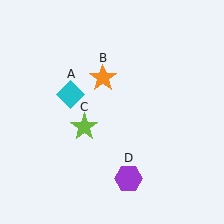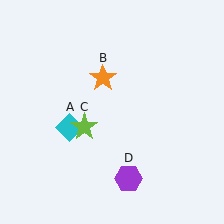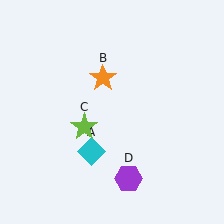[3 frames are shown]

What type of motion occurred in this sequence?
The cyan diamond (object A) rotated counterclockwise around the center of the scene.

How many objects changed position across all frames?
1 object changed position: cyan diamond (object A).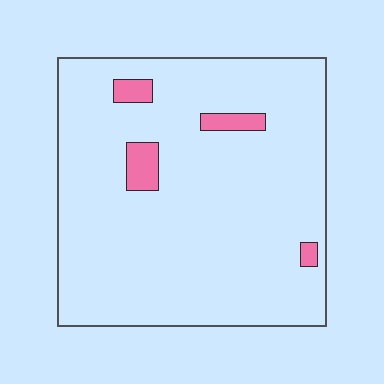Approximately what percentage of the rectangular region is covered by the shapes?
Approximately 5%.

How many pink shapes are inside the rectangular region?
4.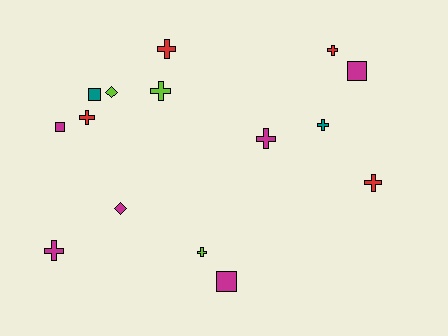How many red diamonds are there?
There are no red diamonds.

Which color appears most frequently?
Magenta, with 6 objects.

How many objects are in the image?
There are 15 objects.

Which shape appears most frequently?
Cross, with 9 objects.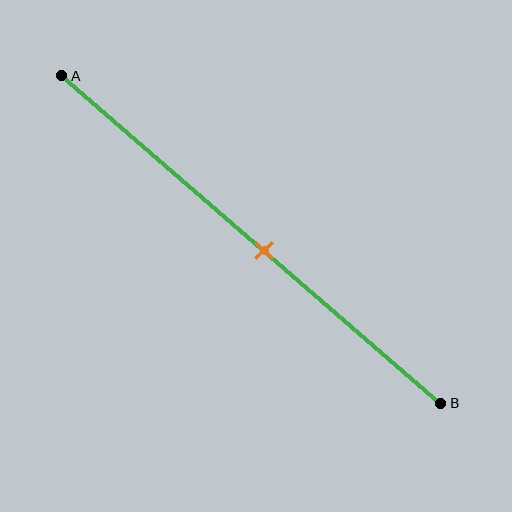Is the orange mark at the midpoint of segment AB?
No, the mark is at about 55% from A, not at the 50% midpoint.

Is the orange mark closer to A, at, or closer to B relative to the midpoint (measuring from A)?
The orange mark is closer to point B than the midpoint of segment AB.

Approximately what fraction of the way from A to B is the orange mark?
The orange mark is approximately 55% of the way from A to B.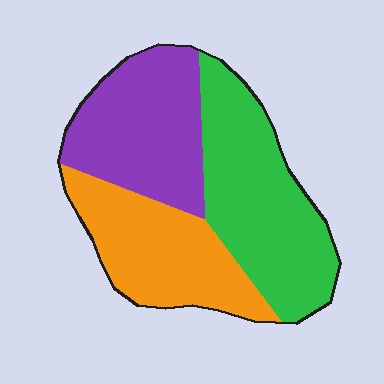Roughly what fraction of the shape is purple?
Purple takes up between a quarter and a half of the shape.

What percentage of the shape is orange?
Orange covers 30% of the shape.